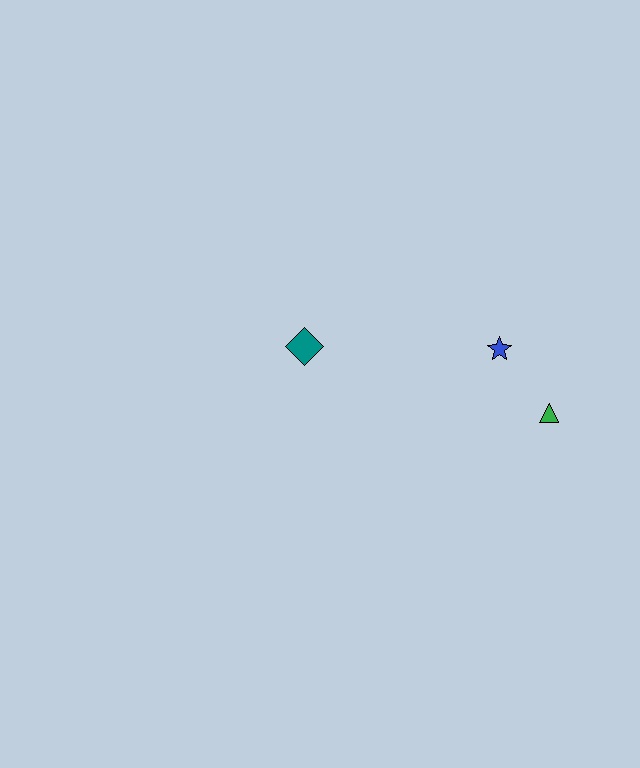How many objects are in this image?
There are 3 objects.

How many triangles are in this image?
There is 1 triangle.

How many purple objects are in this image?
There are no purple objects.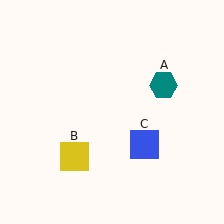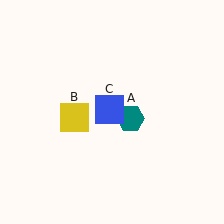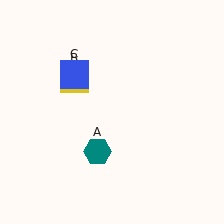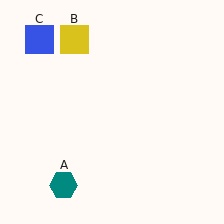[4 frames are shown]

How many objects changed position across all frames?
3 objects changed position: teal hexagon (object A), yellow square (object B), blue square (object C).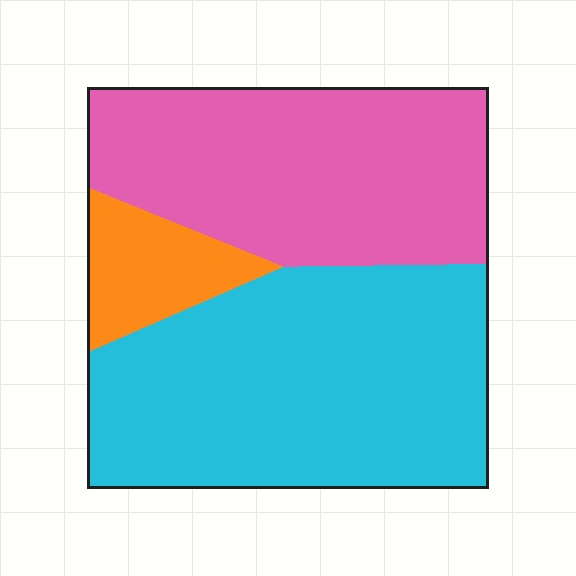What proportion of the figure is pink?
Pink covers about 40% of the figure.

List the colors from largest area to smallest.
From largest to smallest: cyan, pink, orange.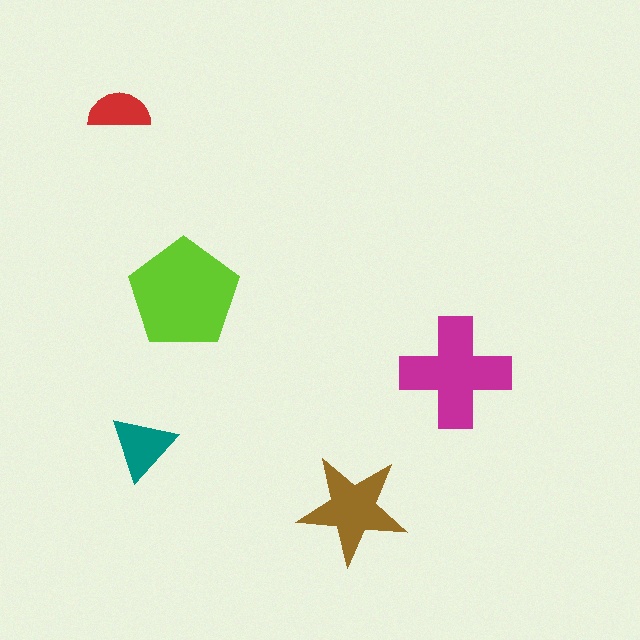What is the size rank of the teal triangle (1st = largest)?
4th.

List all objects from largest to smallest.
The lime pentagon, the magenta cross, the brown star, the teal triangle, the red semicircle.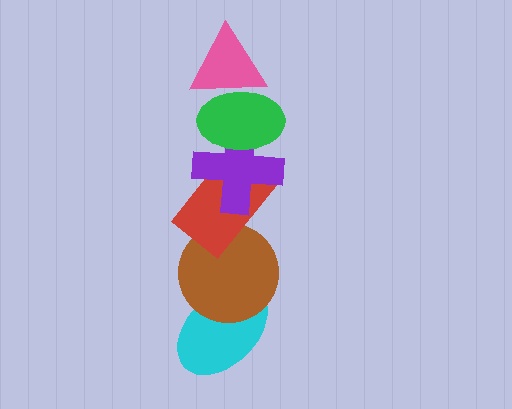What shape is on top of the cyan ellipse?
The brown circle is on top of the cyan ellipse.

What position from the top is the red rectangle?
The red rectangle is 4th from the top.